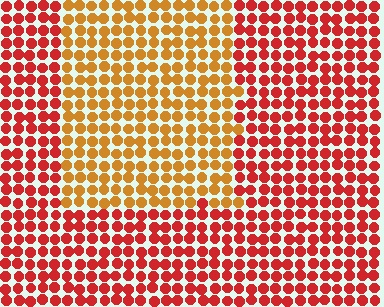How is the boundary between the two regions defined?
The boundary is defined purely by a slight shift in hue (about 36 degrees). Spacing, size, and orientation are identical on both sides.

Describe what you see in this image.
The image is filled with small red elements in a uniform arrangement. A rectangle-shaped region is visible where the elements are tinted to a slightly different hue, forming a subtle color boundary.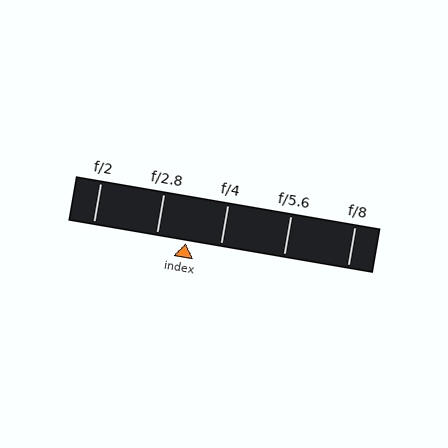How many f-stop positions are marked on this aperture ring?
There are 5 f-stop positions marked.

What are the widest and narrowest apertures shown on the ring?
The widest aperture shown is f/2 and the narrowest is f/8.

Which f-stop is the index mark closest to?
The index mark is closest to f/2.8.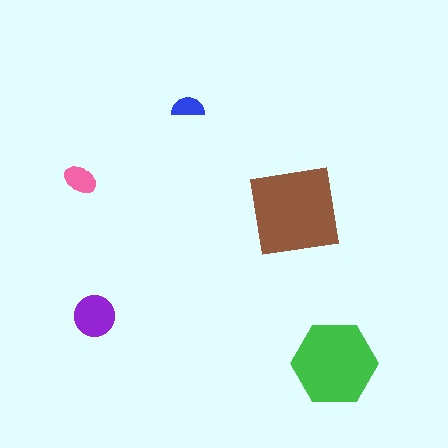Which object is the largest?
The brown square.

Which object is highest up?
The blue semicircle is topmost.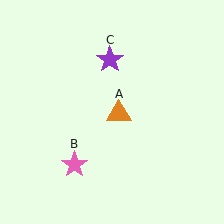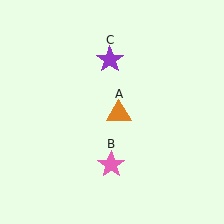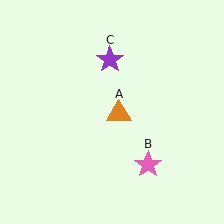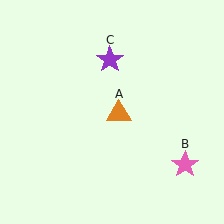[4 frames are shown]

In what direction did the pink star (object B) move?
The pink star (object B) moved right.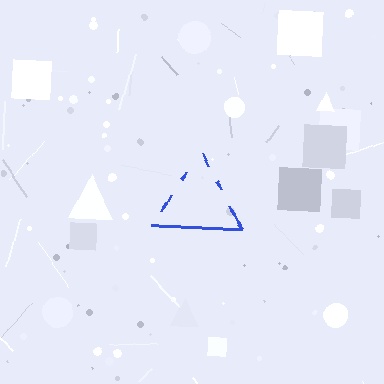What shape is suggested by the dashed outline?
The dashed outline suggests a triangle.